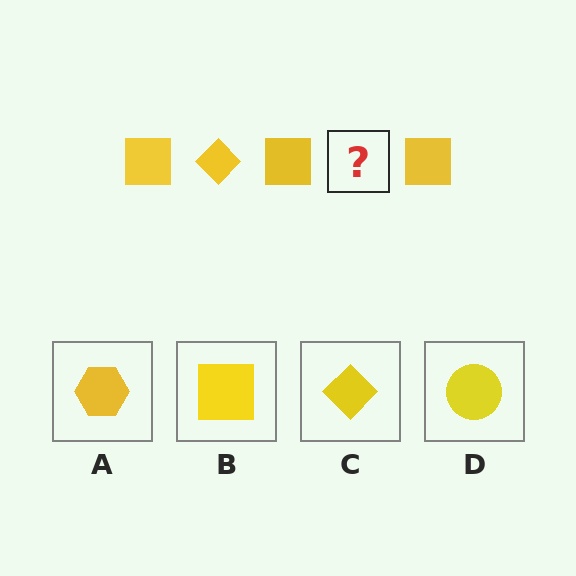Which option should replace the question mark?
Option C.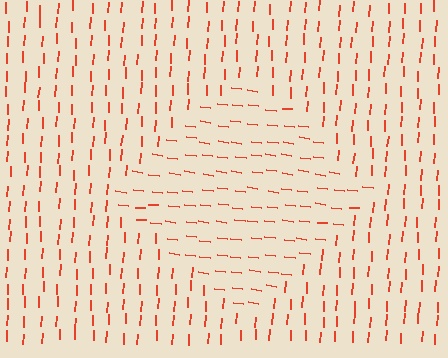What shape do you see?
I see a diamond.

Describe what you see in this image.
The image is filled with small red line segments. A diamond region in the image has lines oriented differently from the surrounding lines, creating a visible texture boundary.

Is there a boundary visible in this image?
Yes, there is a texture boundary formed by a change in line orientation.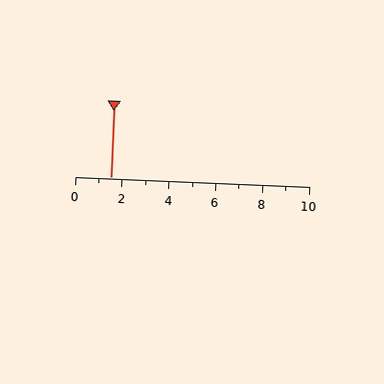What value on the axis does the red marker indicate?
The marker indicates approximately 1.5.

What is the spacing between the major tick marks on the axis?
The major ticks are spaced 2 apart.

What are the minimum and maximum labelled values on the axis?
The axis runs from 0 to 10.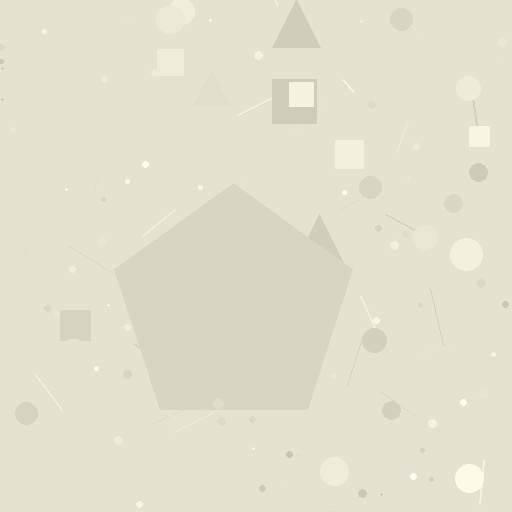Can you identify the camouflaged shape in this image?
The camouflaged shape is a pentagon.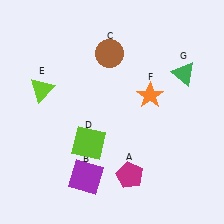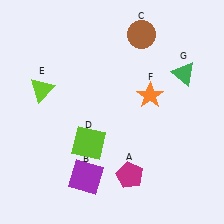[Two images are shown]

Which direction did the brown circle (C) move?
The brown circle (C) moved right.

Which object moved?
The brown circle (C) moved right.